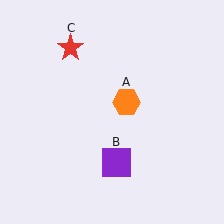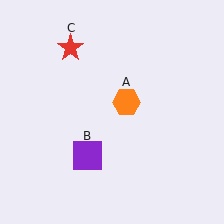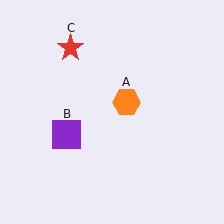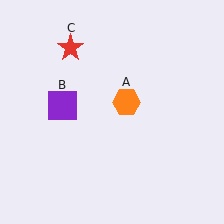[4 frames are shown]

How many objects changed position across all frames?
1 object changed position: purple square (object B).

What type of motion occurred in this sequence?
The purple square (object B) rotated clockwise around the center of the scene.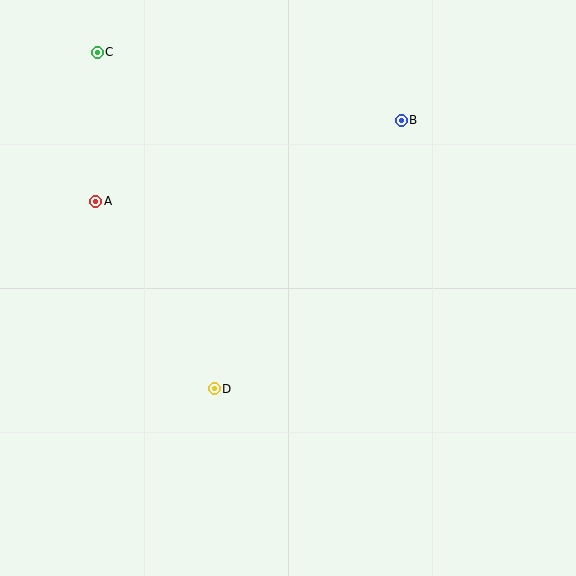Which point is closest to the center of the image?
Point D at (214, 389) is closest to the center.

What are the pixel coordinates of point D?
Point D is at (214, 389).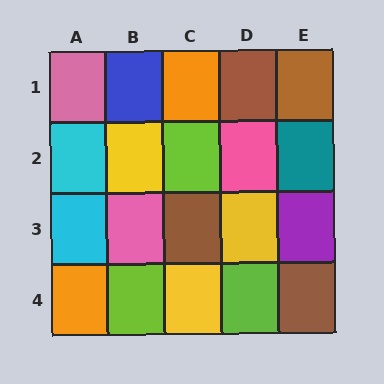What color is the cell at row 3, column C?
Brown.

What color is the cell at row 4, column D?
Lime.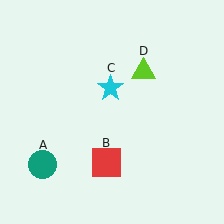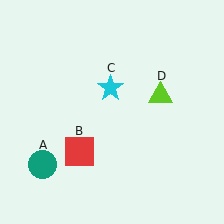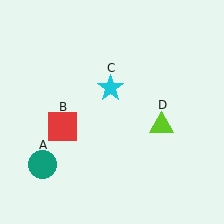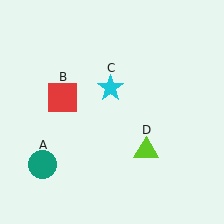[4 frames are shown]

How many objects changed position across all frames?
2 objects changed position: red square (object B), lime triangle (object D).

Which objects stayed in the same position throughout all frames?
Teal circle (object A) and cyan star (object C) remained stationary.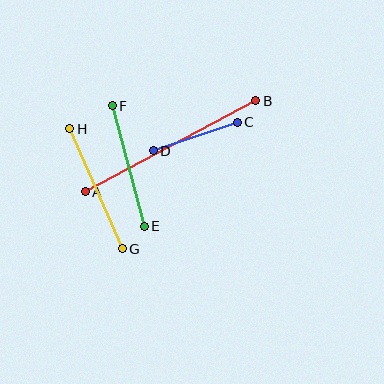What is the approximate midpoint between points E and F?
The midpoint is at approximately (128, 166) pixels.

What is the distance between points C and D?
The distance is approximately 89 pixels.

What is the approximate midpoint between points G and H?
The midpoint is at approximately (96, 189) pixels.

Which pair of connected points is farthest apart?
Points A and B are farthest apart.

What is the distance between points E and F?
The distance is approximately 125 pixels.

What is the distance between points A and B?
The distance is approximately 193 pixels.